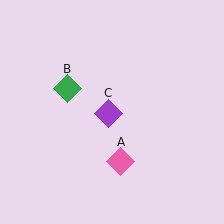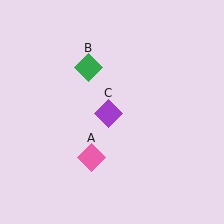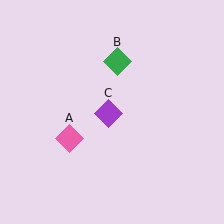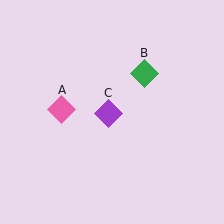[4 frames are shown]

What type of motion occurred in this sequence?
The pink diamond (object A), green diamond (object B) rotated clockwise around the center of the scene.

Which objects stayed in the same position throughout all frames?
Purple diamond (object C) remained stationary.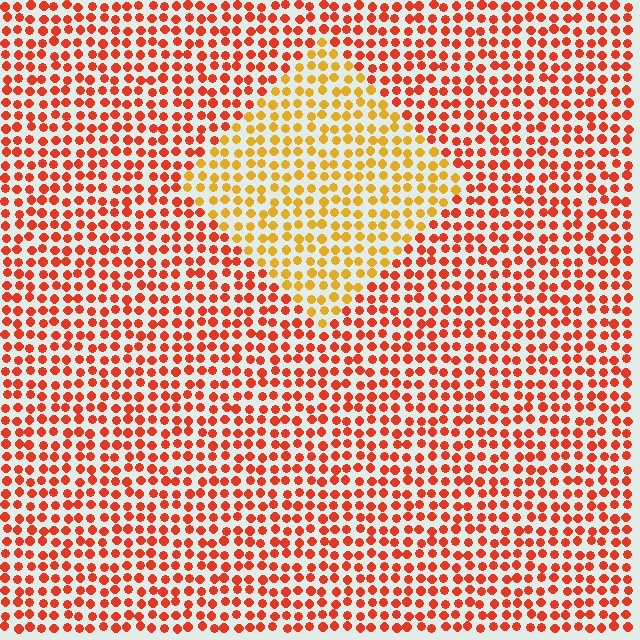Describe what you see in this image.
The image is filled with small red elements in a uniform arrangement. A diamond-shaped region is visible where the elements are tinted to a slightly different hue, forming a subtle color boundary.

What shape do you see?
I see a diamond.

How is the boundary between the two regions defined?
The boundary is defined purely by a slight shift in hue (about 37 degrees). Spacing, size, and orientation are identical on both sides.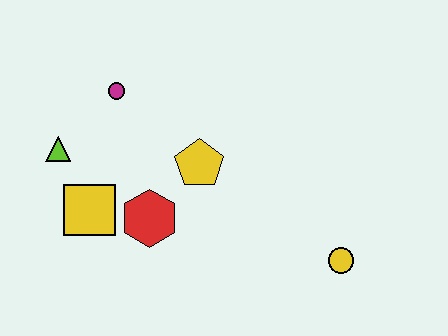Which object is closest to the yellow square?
The red hexagon is closest to the yellow square.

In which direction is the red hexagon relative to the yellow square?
The red hexagon is to the right of the yellow square.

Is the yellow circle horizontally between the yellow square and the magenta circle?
No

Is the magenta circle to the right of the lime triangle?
Yes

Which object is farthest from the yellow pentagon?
The yellow circle is farthest from the yellow pentagon.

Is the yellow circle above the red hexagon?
No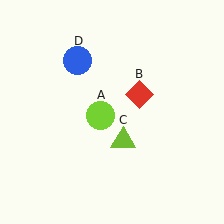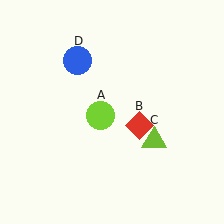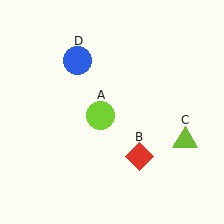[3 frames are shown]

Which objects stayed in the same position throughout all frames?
Lime circle (object A) and blue circle (object D) remained stationary.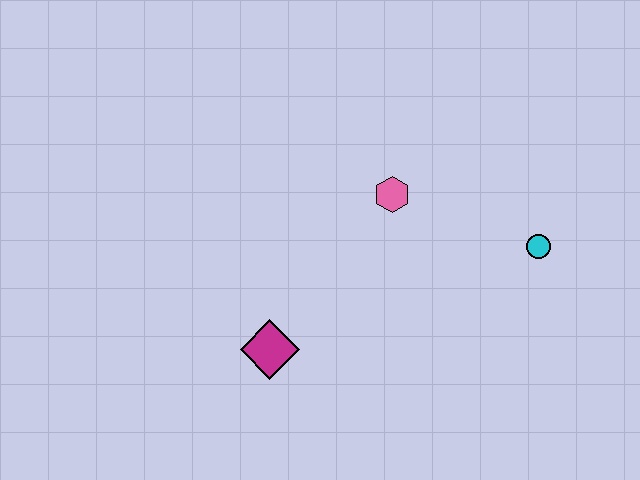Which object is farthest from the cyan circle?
The magenta diamond is farthest from the cyan circle.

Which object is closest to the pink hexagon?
The cyan circle is closest to the pink hexagon.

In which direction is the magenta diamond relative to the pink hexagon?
The magenta diamond is below the pink hexagon.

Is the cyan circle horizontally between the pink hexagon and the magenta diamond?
No